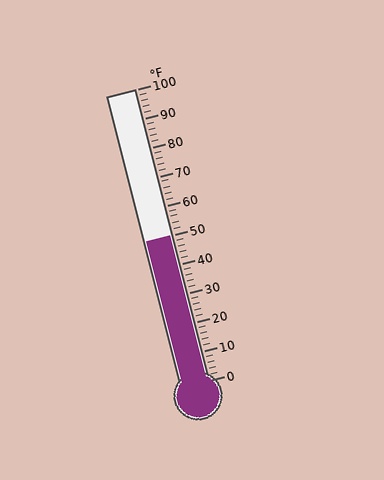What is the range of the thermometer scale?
The thermometer scale ranges from 0°F to 100°F.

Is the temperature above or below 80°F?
The temperature is below 80°F.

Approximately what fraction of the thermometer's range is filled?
The thermometer is filled to approximately 50% of its range.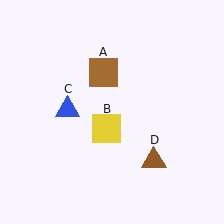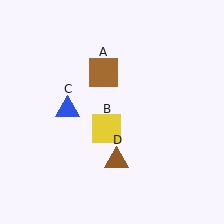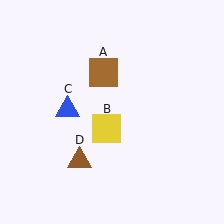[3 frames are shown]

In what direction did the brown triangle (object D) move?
The brown triangle (object D) moved left.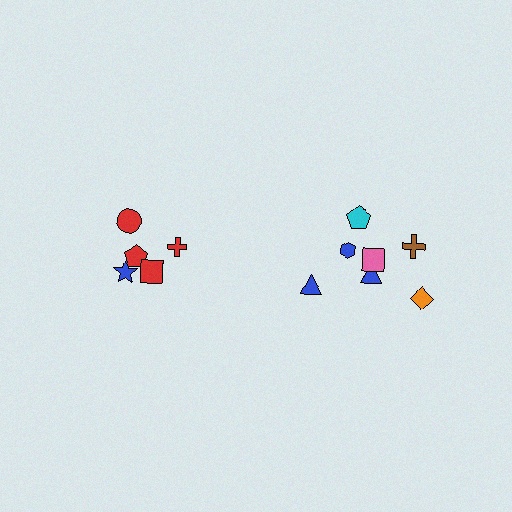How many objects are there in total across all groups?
There are 12 objects.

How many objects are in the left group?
There are 5 objects.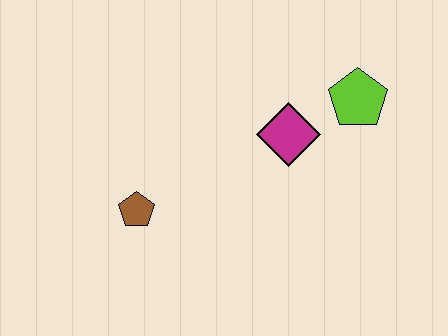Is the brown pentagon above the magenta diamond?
No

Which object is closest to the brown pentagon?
The magenta diamond is closest to the brown pentagon.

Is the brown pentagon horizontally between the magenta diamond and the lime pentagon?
No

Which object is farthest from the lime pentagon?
The brown pentagon is farthest from the lime pentagon.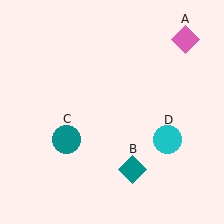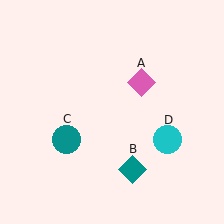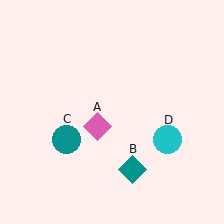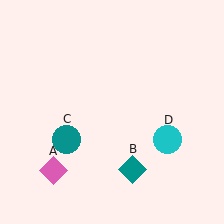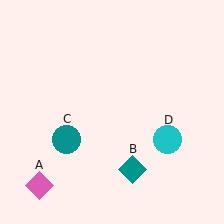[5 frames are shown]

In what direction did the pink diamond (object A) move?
The pink diamond (object A) moved down and to the left.